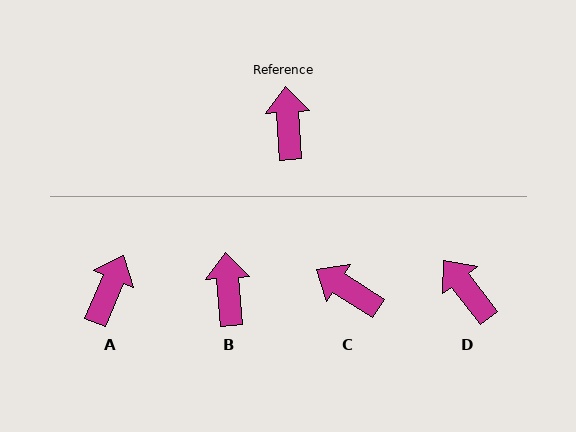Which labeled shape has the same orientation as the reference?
B.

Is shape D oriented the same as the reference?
No, it is off by about 34 degrees.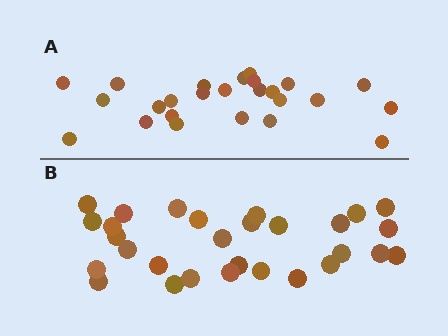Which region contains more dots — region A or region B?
Region B (the bottom region) has more dots.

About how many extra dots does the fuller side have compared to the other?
Region B has about 4 more dots than region A.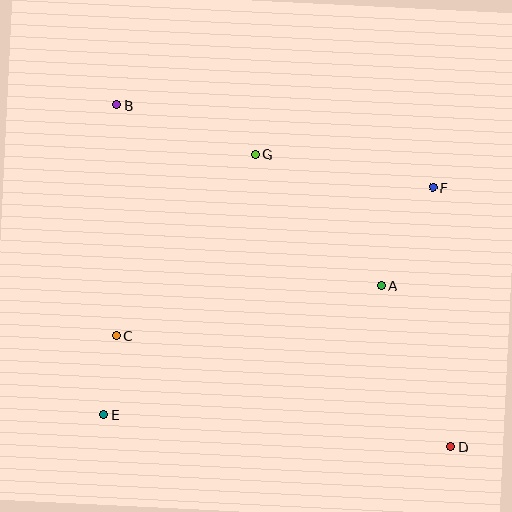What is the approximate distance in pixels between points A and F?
The distance between A and F is approximately 111 pixels.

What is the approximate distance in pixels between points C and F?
The distance between C and F is approximately 349 pixels.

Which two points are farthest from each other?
Points B and D are farthest from each other.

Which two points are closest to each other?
Points C and E are closest to each other.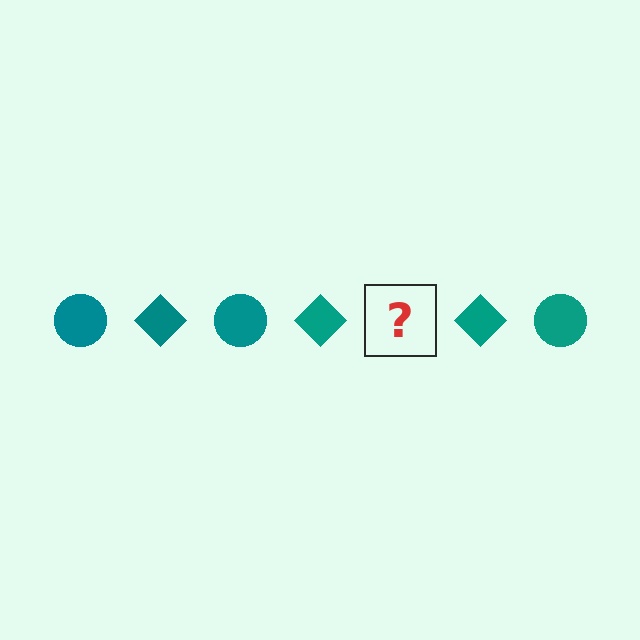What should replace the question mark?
The question mark should be replaced with a teal circle.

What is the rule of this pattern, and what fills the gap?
The rule is that the pattern cycles through circle, diamond shapes in teal. The gap should be filled with a teal circle.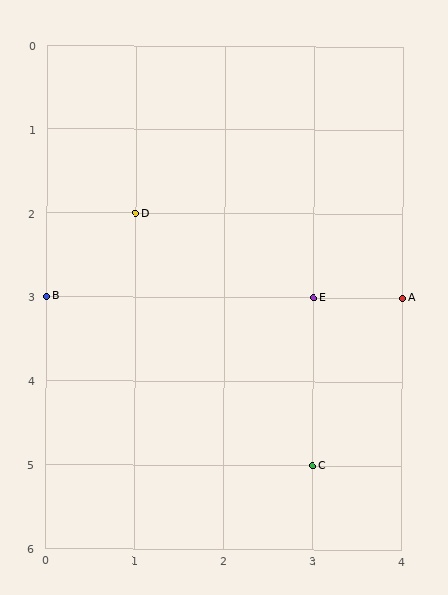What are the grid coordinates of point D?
Point D is at grid coordinates (1, 2).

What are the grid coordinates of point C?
Point C is at grid coordinates (3, 5).